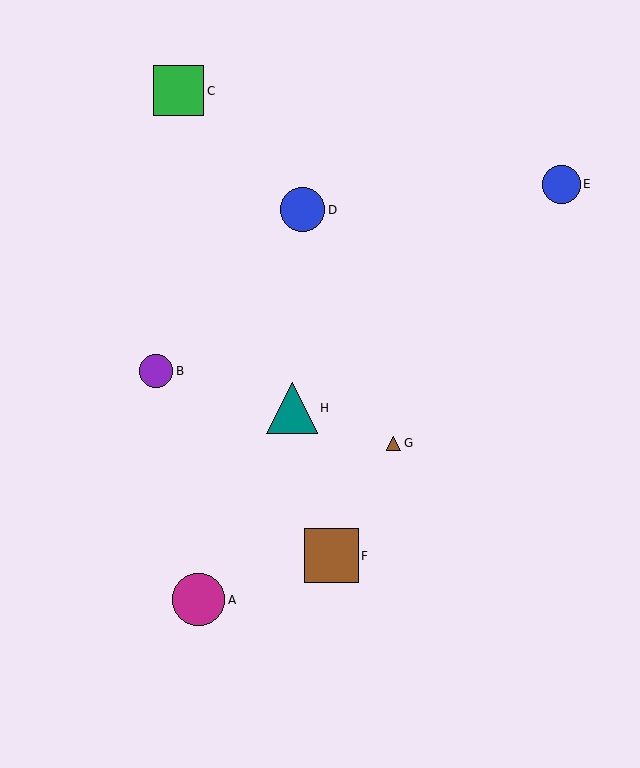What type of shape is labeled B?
Shape B is a purple circle.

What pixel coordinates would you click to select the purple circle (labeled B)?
Click at (156, 371) to select the purple circle B.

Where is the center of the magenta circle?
The center of the magenta circle is at (199, 600).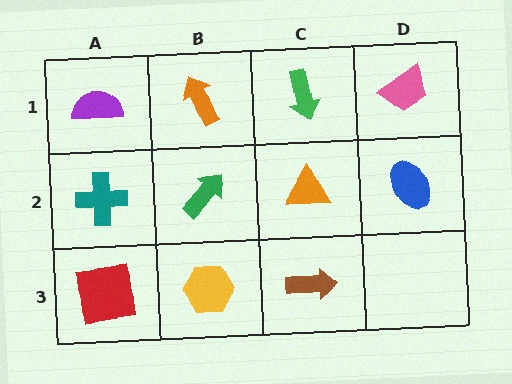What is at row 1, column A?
A purple semicircle.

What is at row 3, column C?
A brown arrow.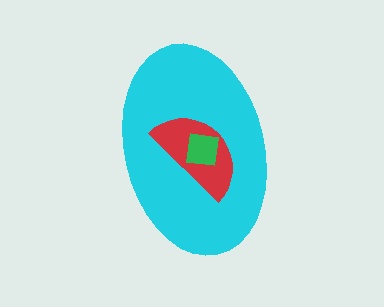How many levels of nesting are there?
3.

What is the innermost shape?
The green square.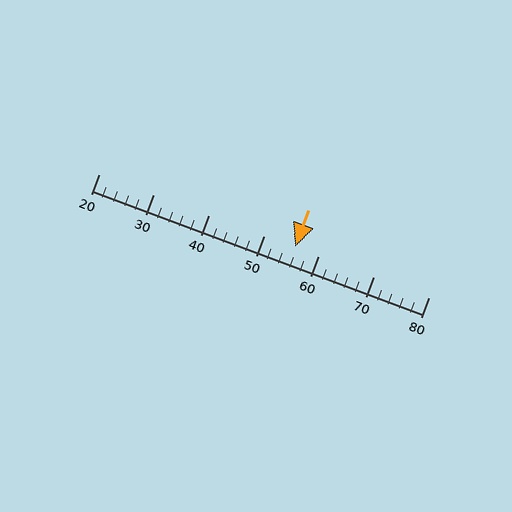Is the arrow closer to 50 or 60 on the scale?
The arrow is closer to 60.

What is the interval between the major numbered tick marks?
The major tick marks are spaced 10 units apart.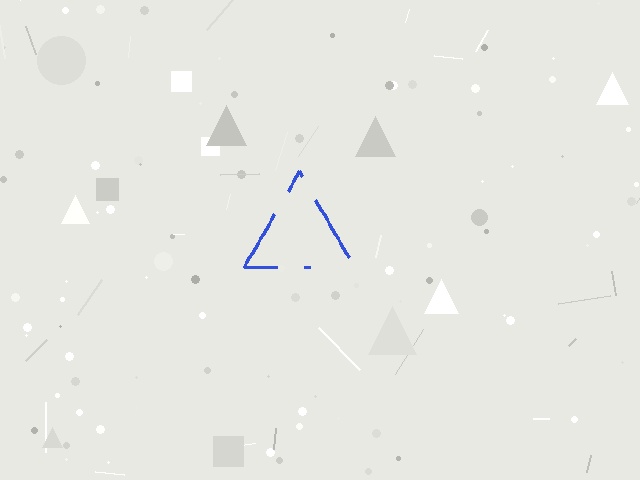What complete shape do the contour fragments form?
The contour fragments form a triangle.